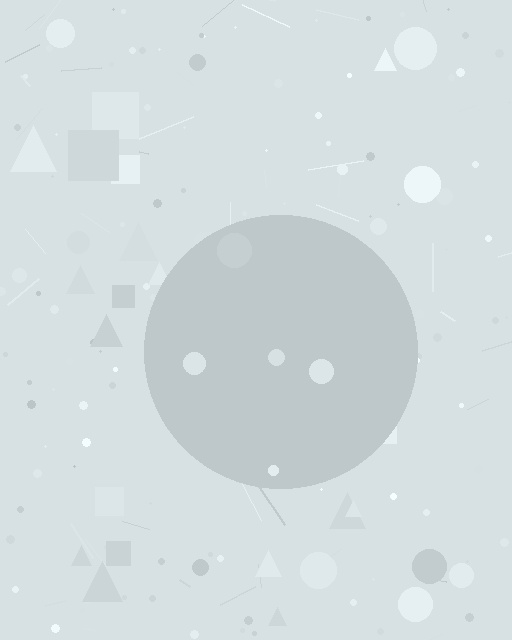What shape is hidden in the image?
A circle is hidden in the image.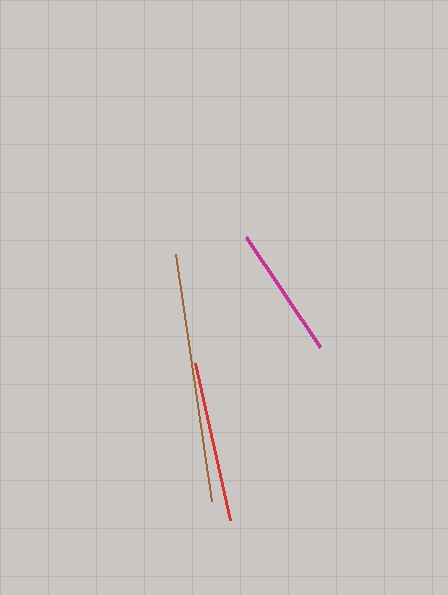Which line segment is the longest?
The brown line is the longest at approximately 250 pixels.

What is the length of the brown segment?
The brown segment is approximately 250 pixels long.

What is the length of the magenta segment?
The magenta segment is approximately 133 pixels long.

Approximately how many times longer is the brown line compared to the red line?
The brown line is approximately 1.6 times the length of the red line.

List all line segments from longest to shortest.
From longest to shortest: brown, red, magenta.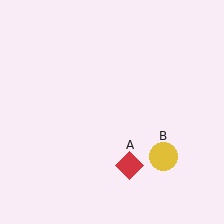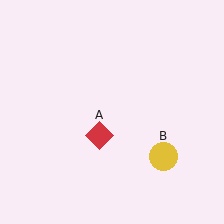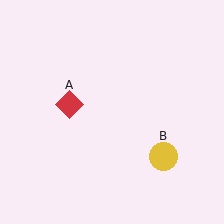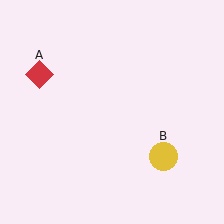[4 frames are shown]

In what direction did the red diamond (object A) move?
The red diamond (object A) moved up and to the left.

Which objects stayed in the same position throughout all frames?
Yellow circle (object B) remained stationary.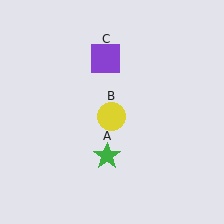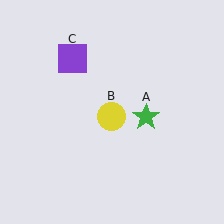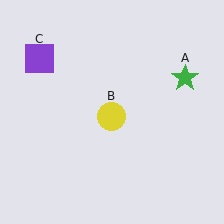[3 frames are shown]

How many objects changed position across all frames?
2 objects changed position: green star (object A), purple square (object C).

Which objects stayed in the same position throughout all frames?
Yellow circle (object B) remained stationary.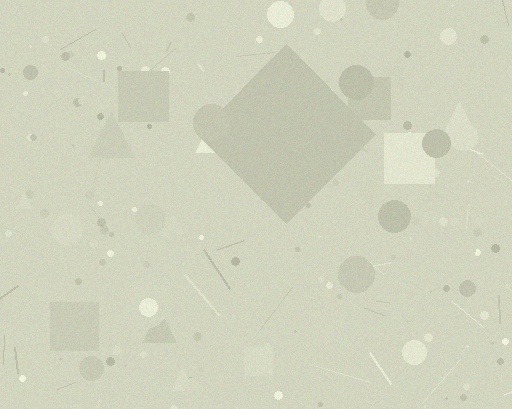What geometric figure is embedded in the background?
A diamond is embedded in the background.